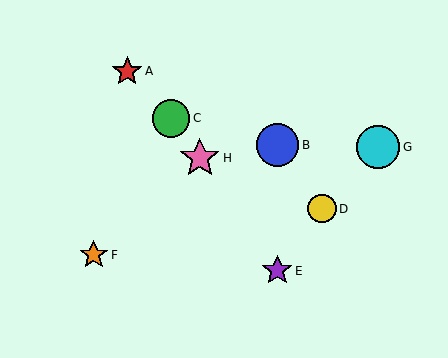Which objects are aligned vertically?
Objects B, E are aligned vertically.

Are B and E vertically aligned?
Yes, both are at x≈277.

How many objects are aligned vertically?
2 objects (B, E) are aligned vertically.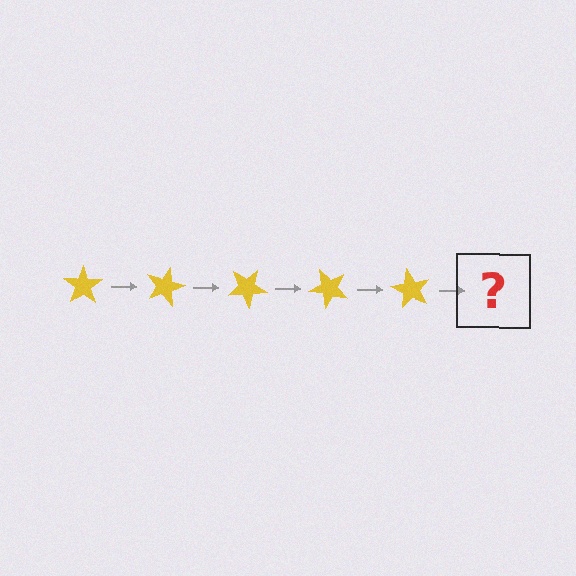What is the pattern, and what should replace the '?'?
The pattern is that the star rotates 15 degrees each step. The '?' should be a yellow star rotated 75 degrees.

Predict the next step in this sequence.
The next step is a yellow star rotated 75 degrees.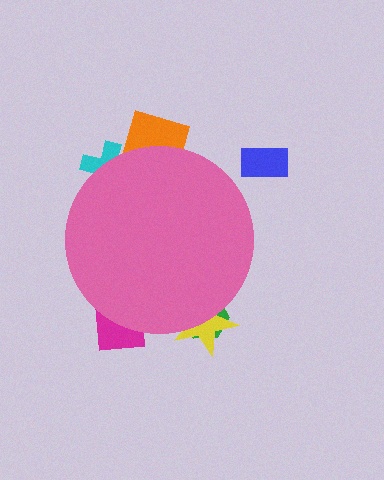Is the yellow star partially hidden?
Yes, the yellow star is partially hidden behind the pink circle.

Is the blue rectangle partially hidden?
No, the blue rectangle is fully visible.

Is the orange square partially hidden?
Yes, the orange square is partially hidden behind the pink circle.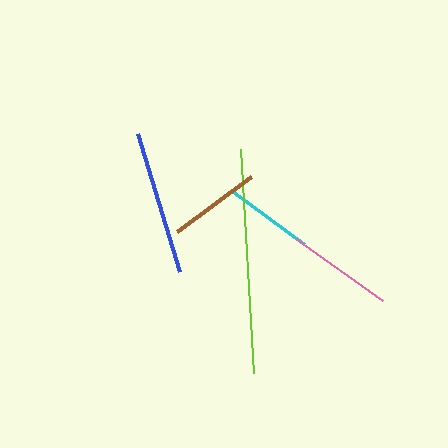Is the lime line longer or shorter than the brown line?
The lime line is longer than the brown line.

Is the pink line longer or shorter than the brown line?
The pink line is longer than the brown line.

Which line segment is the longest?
The lime line is the longest at approximately 224 pixels.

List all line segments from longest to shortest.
From longest to shortest: lime, blue, pink, brown, cyan.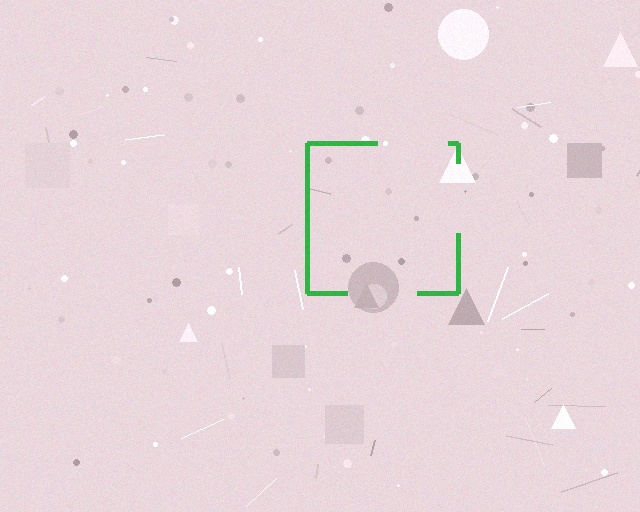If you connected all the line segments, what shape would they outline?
They would outline a square.